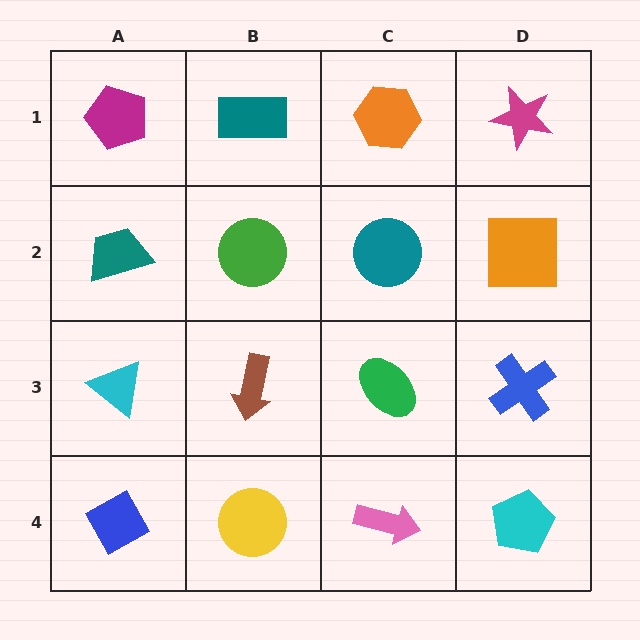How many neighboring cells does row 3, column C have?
4.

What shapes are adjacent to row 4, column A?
A cyan triangle (row 3, column A), a yellow circle (row 4, column B).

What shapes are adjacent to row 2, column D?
A magenta star (row 1, column D), a blue cross (row 3, column D), a teal circle (row 2, column C).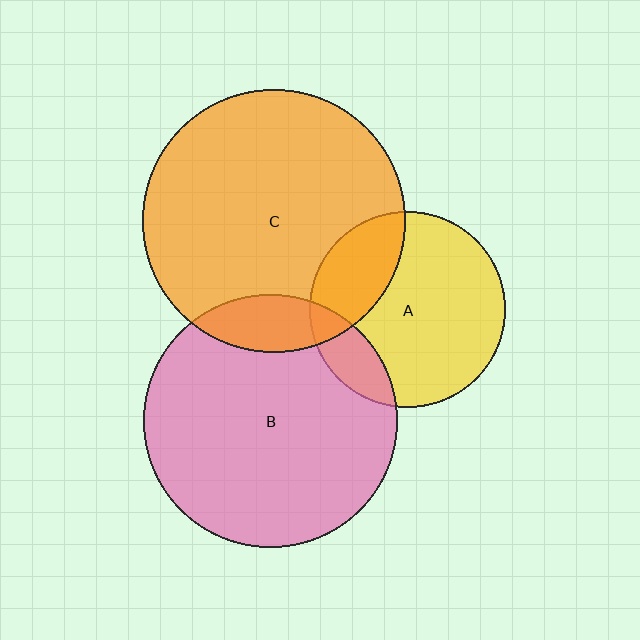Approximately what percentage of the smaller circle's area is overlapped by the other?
Approximately 15%.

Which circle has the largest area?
Circle C (orange).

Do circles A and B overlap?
Yes.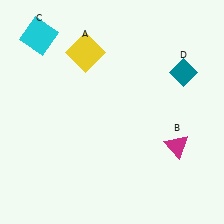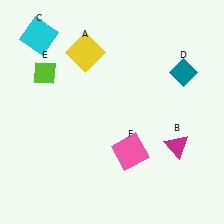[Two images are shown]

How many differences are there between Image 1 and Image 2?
There are 2 differences between the two images.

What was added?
A lime diamond (E), a pink square (F) were added in Image 2.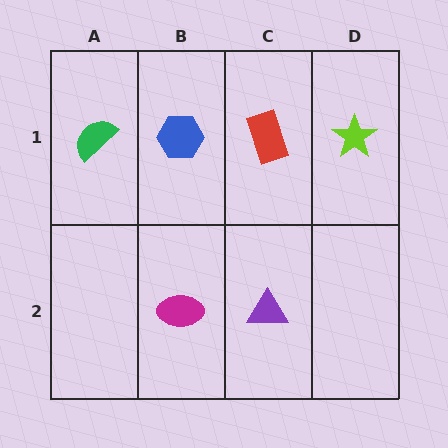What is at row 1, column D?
A lime star.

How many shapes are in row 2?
2 shapes.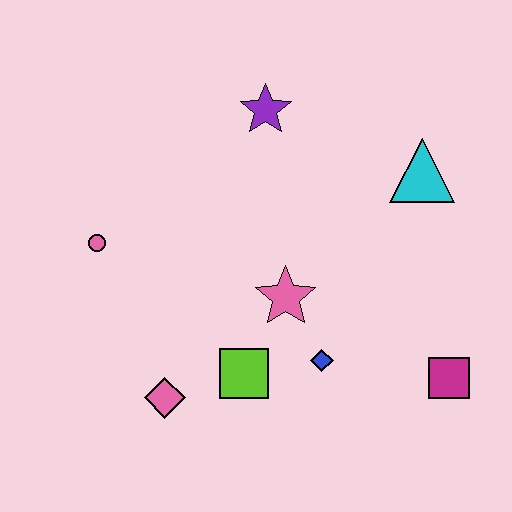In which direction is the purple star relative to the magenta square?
The purple star is above the magenta square.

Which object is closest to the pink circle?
The pink diamond is closest to the pink circle.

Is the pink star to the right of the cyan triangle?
No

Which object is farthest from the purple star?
The magenta square is farthest from the purple star.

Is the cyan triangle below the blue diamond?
No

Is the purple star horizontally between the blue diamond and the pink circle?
Yes